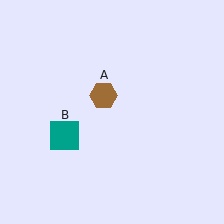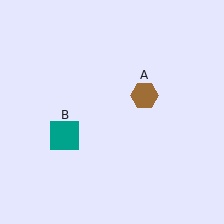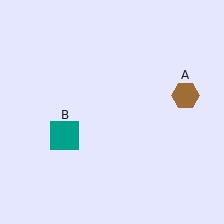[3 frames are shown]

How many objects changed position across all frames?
1 object changed position: brown hexagon (object A).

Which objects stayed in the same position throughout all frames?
Teal square (object B) remained stationary.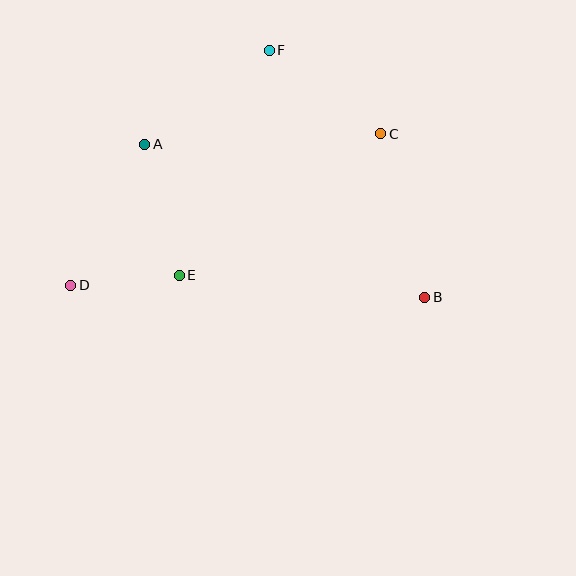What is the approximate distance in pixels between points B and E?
The distance between B and E is approximately 247 pixels.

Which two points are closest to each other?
Points D and E are closest to each other.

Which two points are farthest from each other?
Points B and D are farthest from each other.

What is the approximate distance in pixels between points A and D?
The distance between A and D is approximately 159 pixels.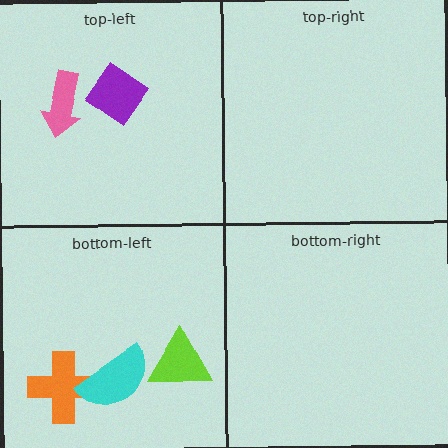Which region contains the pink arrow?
The top-left region.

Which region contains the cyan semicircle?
The bottom-left region.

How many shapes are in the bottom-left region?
3.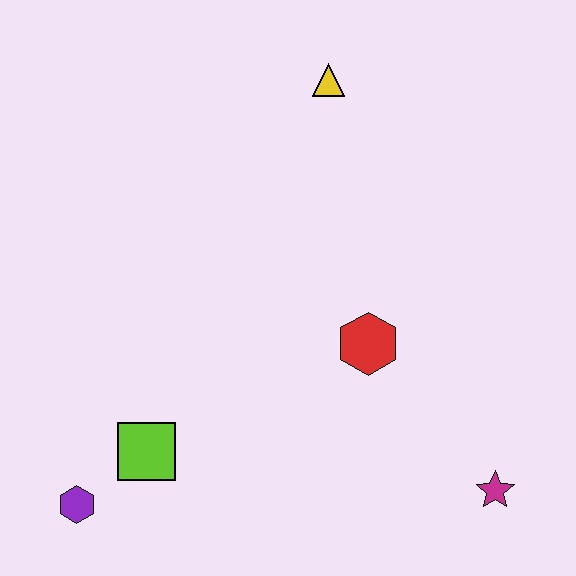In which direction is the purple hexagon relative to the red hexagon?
The purple hexagon is to the left of the red hexagon.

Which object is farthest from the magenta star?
The yellow triangle is farthest from the magenta star.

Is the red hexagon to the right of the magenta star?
No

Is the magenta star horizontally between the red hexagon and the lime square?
No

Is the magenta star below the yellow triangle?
Yes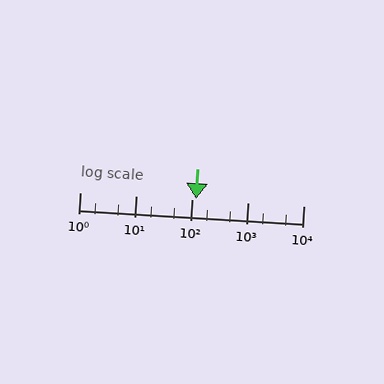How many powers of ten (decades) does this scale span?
The scale spans 4 decades, from 1 to 10000.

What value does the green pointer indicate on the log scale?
The pointer indicates approximately 120.